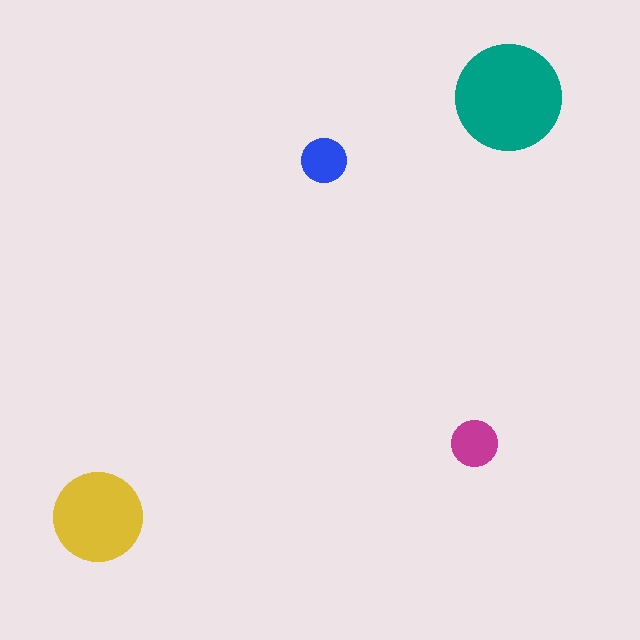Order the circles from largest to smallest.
the teal one, the yellow one, the magenta one, the blue one.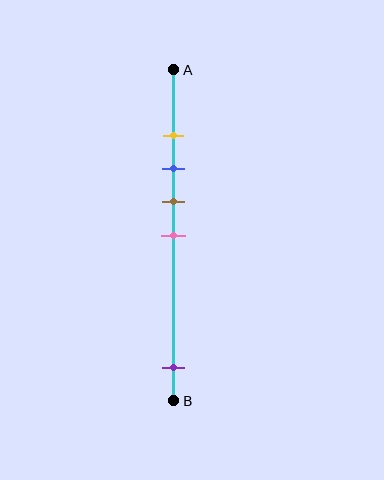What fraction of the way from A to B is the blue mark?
The blue mark is approximately 30% (0.3) of the way from A to B.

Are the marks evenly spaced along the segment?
No, the marks are not evenly spaced.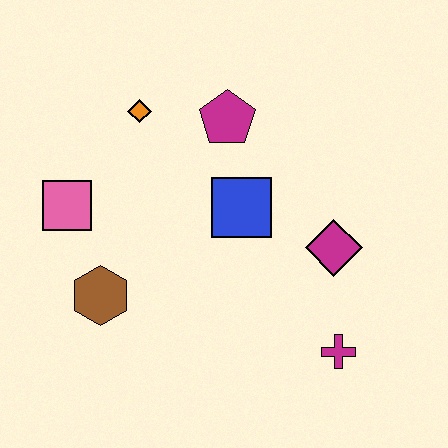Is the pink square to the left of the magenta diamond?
Yes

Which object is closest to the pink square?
The brown hexagon is closest to the pink square.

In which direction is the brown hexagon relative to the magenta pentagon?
The brown hexagon is below the magenta pentagon.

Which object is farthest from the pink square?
The magenta cross is farthest from the pink square.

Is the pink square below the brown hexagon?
No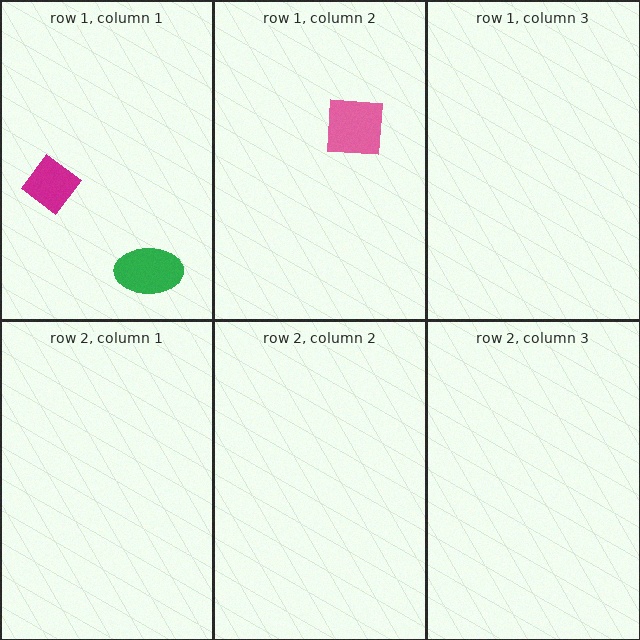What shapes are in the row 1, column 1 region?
The magenta diamond, the green ellipse.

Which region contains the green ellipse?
The row 1, column 1 region.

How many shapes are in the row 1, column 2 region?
1.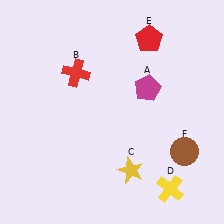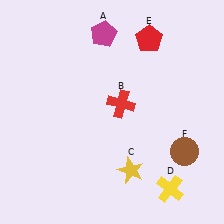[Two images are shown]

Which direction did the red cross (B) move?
The red cross (B) moved right.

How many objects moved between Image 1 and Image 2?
2 objects moved between the two images.